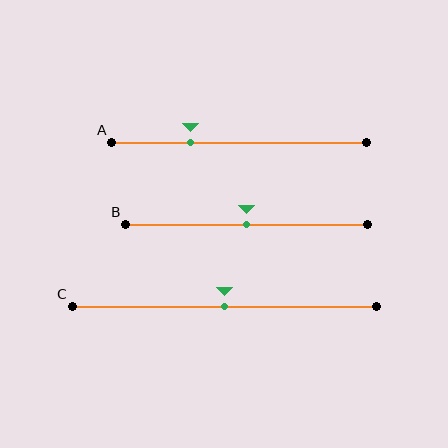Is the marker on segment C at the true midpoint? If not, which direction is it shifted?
Yes, the marker on segment C is at the true midpoint.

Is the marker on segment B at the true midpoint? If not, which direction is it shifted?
Yes, the marker on segment B is at the true midpoint.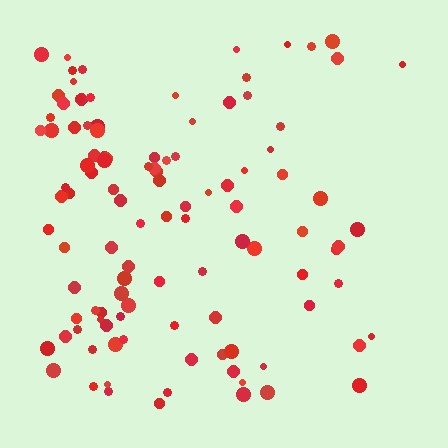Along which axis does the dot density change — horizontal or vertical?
Horizontal.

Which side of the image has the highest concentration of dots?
The left.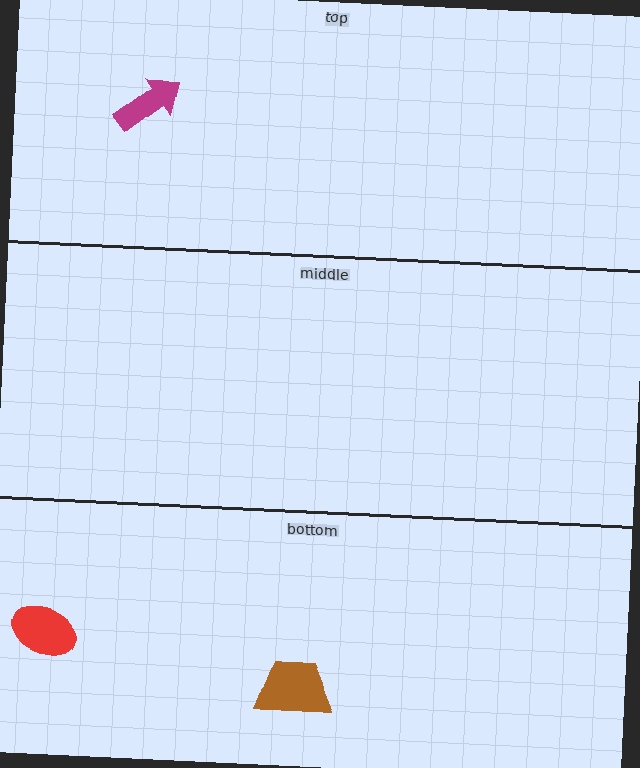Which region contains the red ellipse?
The bottom region.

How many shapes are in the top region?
1.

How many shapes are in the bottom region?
2.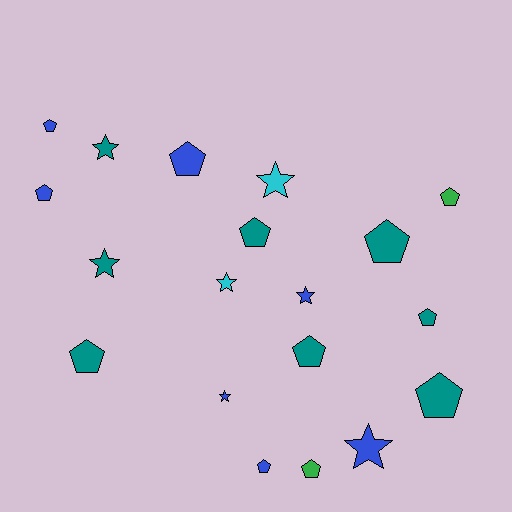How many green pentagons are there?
There are 2 green pentagons.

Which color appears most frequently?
Teal, with 8 objects.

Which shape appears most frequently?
Pentagon, with 12 objects.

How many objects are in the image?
There are 19 objects.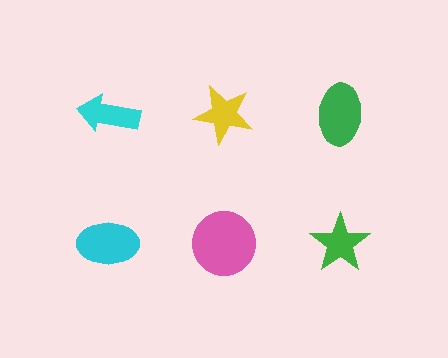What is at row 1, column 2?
A yellow star.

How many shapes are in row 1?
3 shapes.